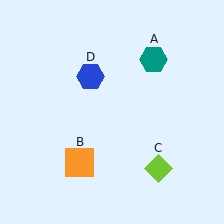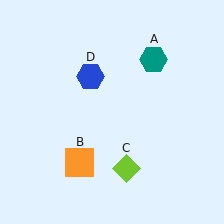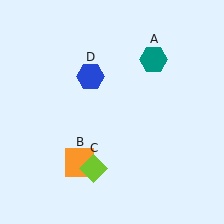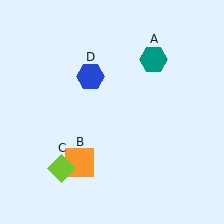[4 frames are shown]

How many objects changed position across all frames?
1 object changed position: lime diamond (object C).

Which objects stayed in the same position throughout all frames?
Teal hexagon (object A) and orange square (object B) and blue hexagon (object D) remained stationary.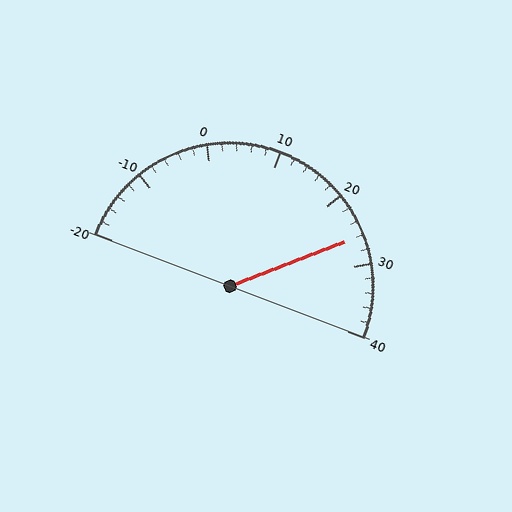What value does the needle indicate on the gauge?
The needle indicates approximately 26.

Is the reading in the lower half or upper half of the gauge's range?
The reading is in the upper half of the range (-20 to 40).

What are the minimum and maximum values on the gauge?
The gauge ranges from -20 to 40.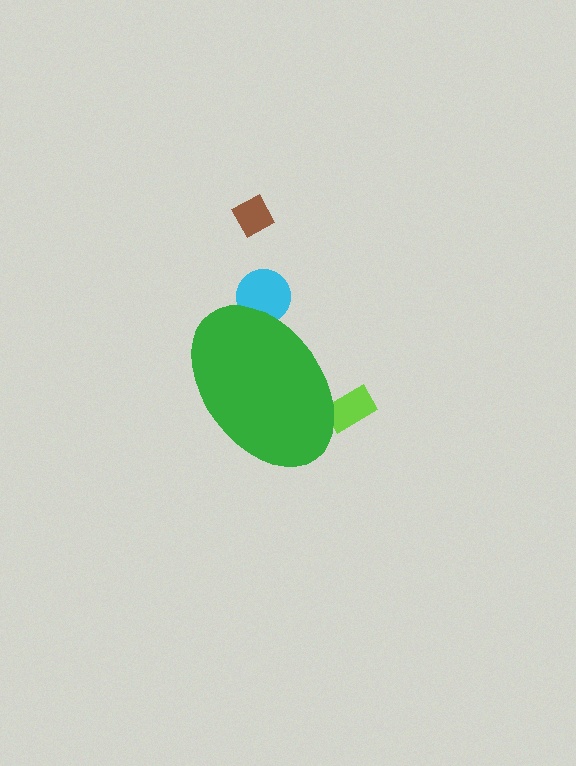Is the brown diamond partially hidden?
No, the brown diamond is fully visible.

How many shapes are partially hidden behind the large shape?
2 shapes are partially hidden.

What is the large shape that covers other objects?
A green ellipse.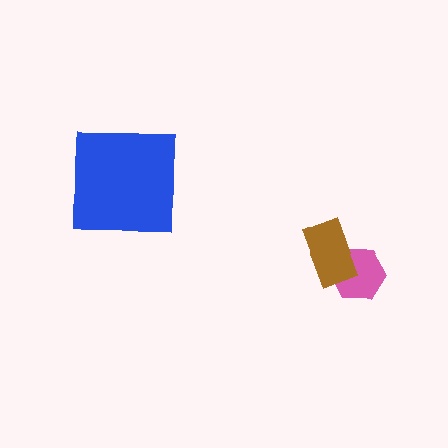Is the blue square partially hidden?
No, no other shape covers it.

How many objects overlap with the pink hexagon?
1 object overlaps with the pink hexagon.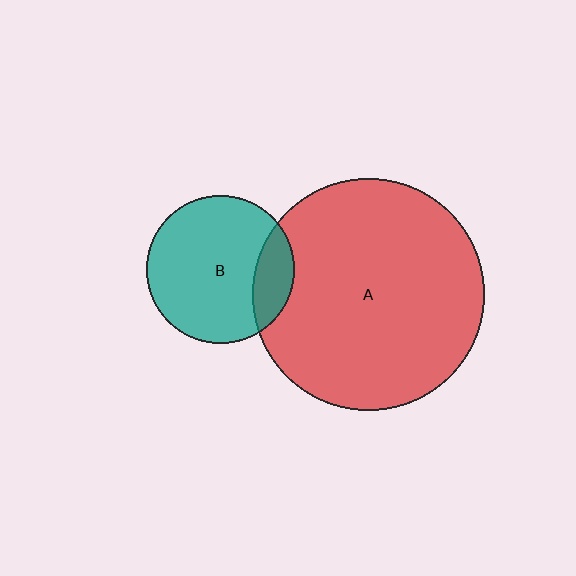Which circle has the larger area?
Circle A (red).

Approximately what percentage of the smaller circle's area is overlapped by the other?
Approximately 20%.